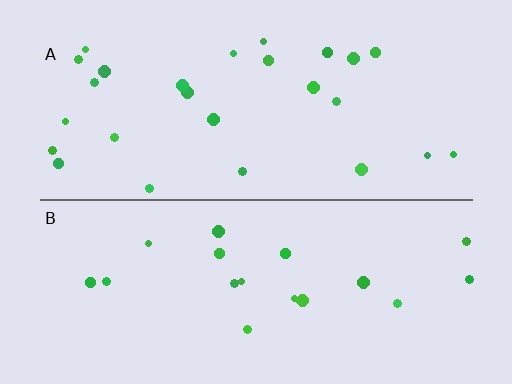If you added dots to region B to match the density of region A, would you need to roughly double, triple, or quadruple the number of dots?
Approximately double.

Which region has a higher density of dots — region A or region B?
A (the top).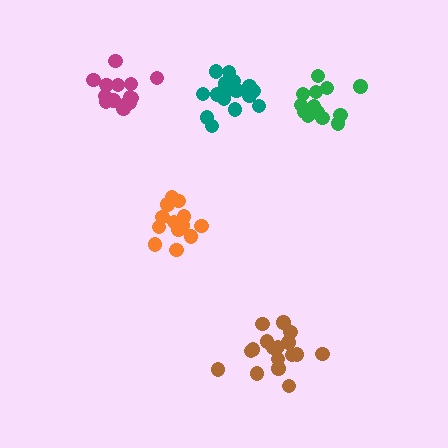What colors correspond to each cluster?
The clusters are colored: brown, orange, magenta, green, teal.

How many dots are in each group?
Group 1: 17 dots, Group 2: 14 dots, Group 3: 15 dots, Group 4: 15 dots, Group 5: 18 dots (79 total).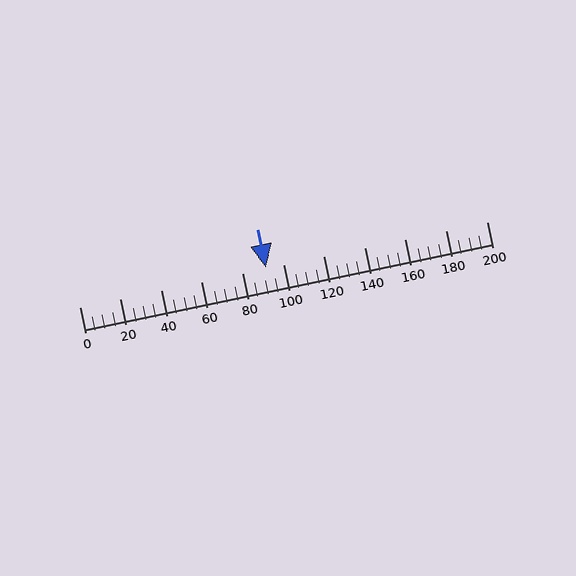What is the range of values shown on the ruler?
The ruler shows values from 0 to 200.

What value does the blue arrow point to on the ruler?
The blue arrow points to approximately 92.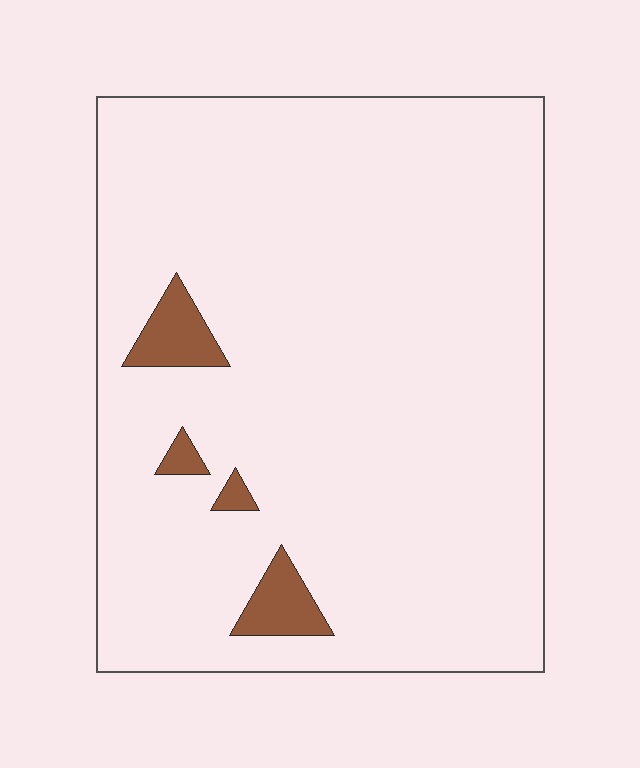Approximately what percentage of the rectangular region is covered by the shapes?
Approximately 5%.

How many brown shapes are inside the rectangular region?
4.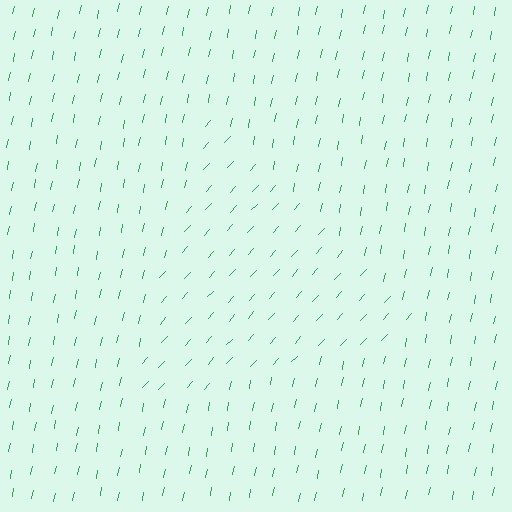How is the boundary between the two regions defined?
The boundary is defined purely by a change in line orientation (approximately 31 degrees difference). All lines are the same color and thickness.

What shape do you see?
I see a triangle.